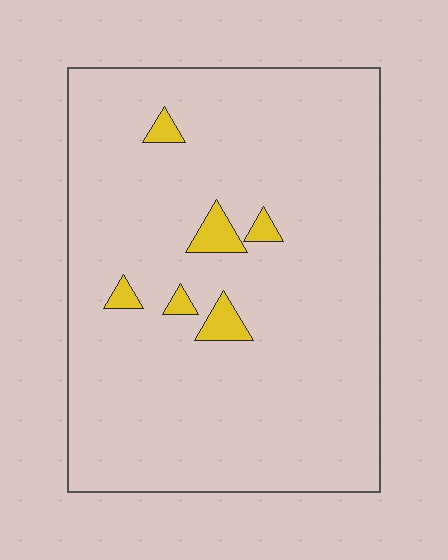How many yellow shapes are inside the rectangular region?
6.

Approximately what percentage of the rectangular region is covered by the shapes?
Approximately 5%.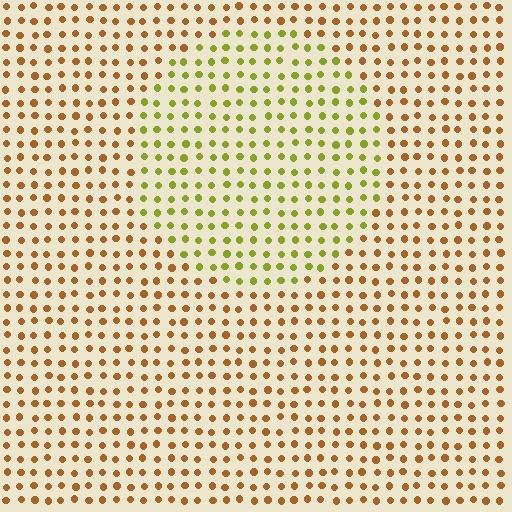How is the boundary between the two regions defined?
The boundary is defined purely by a slight shift in hue (about 45 degrees). Spacing, size, and orientation are identical on both sides.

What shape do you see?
I see a circle.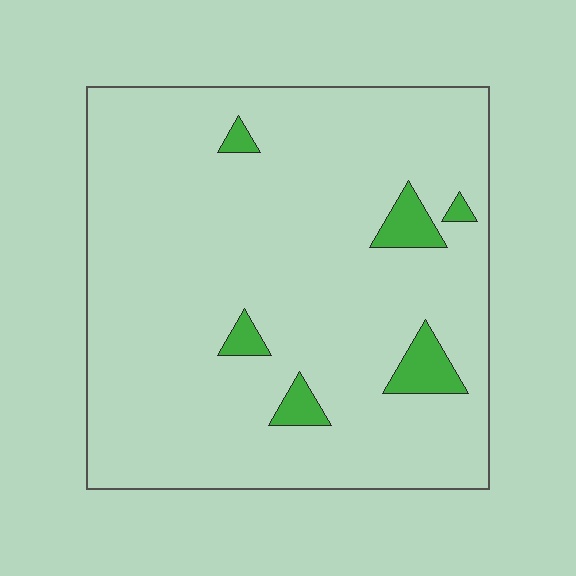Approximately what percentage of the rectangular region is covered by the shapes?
Approximately 5%.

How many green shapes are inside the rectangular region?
6.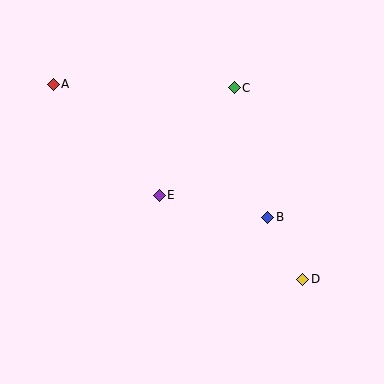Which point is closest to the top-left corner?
Point A is closest to the top-left corner.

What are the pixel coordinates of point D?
Point D is at (303, 279).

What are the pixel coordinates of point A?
Point A is at (53, 84).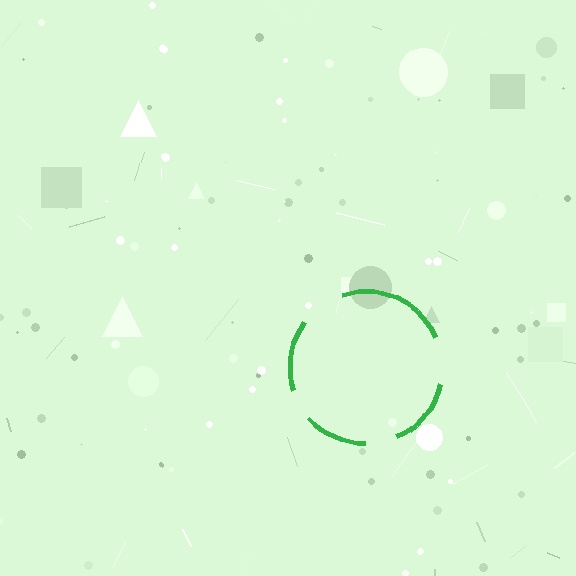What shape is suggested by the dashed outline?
The dashed outline suggests a circle.